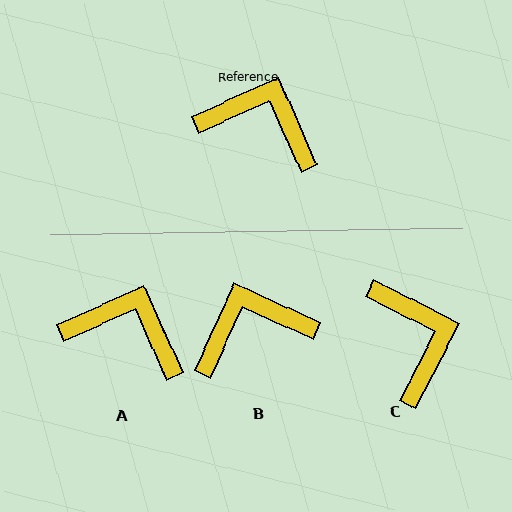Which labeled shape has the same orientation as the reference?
A.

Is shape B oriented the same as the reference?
No, it is off by about 42 degrees.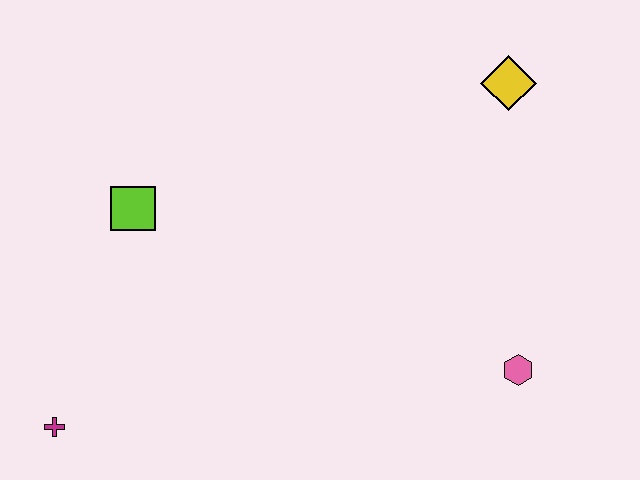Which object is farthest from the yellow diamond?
The magenta cross is farthest from the yellow diamond.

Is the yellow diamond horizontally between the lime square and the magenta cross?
No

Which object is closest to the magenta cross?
The lime square is closest to the magenta cross.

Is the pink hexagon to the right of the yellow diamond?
Yes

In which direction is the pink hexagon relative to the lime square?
The pink hexagon is to the right of the lime square.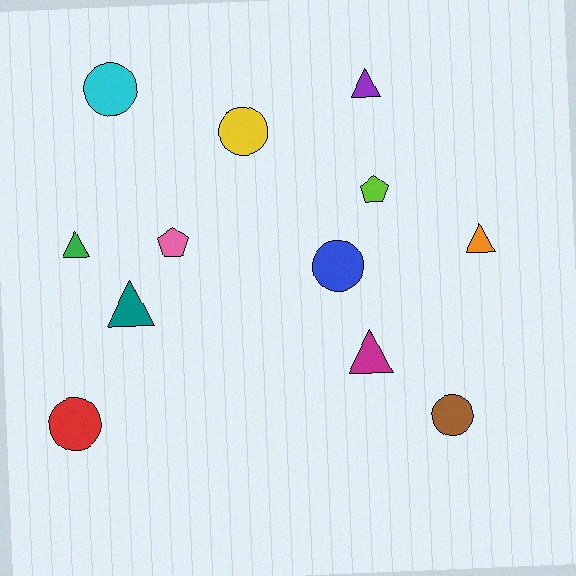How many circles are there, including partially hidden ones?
There are 5 circles.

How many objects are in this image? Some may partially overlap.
There are 12 objects.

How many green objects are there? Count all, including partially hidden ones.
There is 1 green object.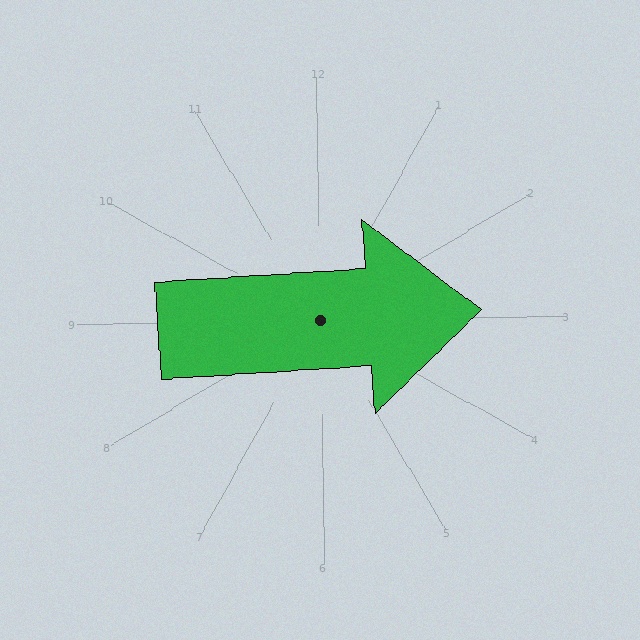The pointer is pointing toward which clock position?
Roughly 3 o'clock.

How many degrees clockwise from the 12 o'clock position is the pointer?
Approximately 87 degrees.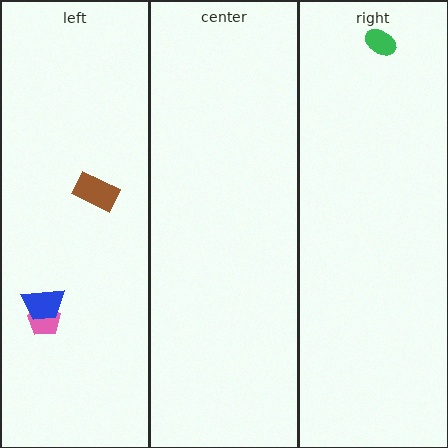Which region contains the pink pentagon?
The left region.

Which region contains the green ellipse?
The right region.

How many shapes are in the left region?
3.